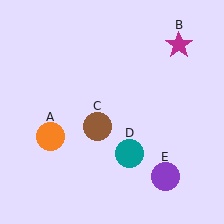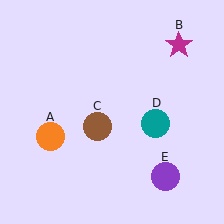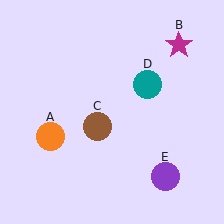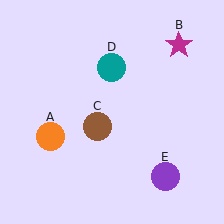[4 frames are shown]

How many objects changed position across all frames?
1 object changed position: teal circle (object D).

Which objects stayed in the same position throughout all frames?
Orange circle (object A) and magenta star (object B) and brown circle (object C) and purple circle (object E) remained stationary.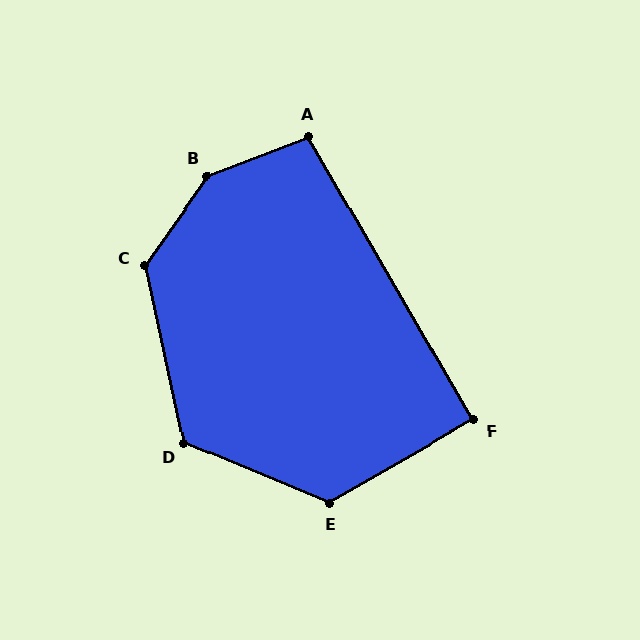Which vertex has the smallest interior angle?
F, at approximately 90 degrees.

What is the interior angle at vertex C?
Approximately 133 degrees (obtuse).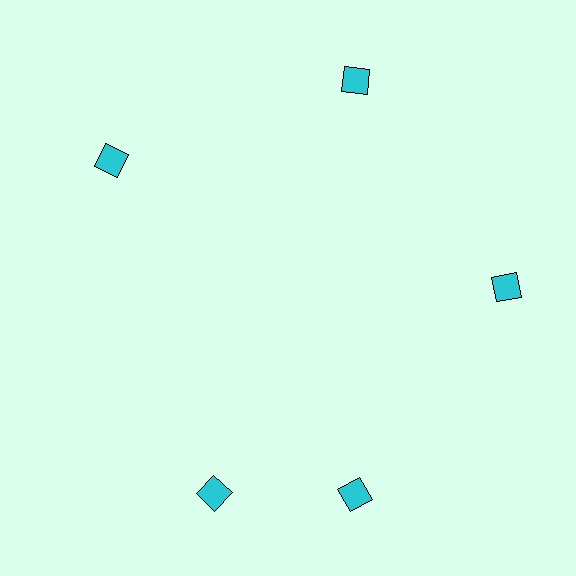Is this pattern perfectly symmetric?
No. The 5 cyan diamonds are arranged in a ring, but one element near the 8 o'clock position is rotated out of alignment along the ring, breaking the 5-fold rotational symmetry.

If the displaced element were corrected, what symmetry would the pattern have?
It would have 5-fold rotational symmetry — the pattern would map onto itself every 72 degrees.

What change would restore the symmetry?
The symmetry would be restored by rotating it back into even spacing with its neighbors so that all 5 diamonds sit at equal angles and equal distance from the center.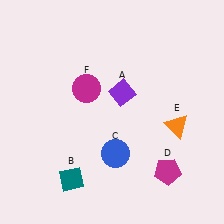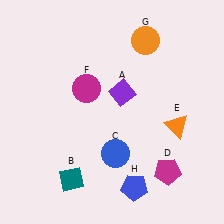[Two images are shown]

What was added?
An orange circle (G), a blue pentagon (H) were added in Image 2.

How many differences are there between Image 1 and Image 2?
There are 2 differences between the two images.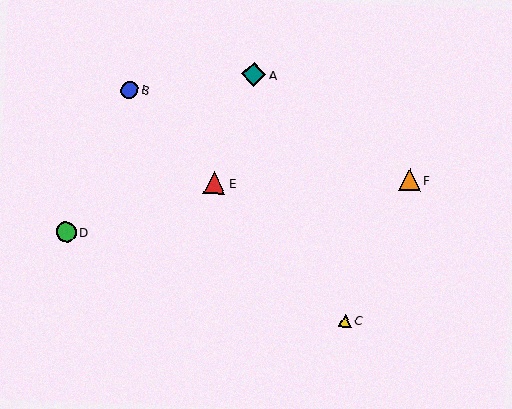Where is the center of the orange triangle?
The center of the orange triangle is at (409, 180).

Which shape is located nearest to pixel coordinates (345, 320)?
The yellow triangle (labeled C) at (345, 320) is nearest to that location.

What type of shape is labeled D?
Shape D is a green circle.